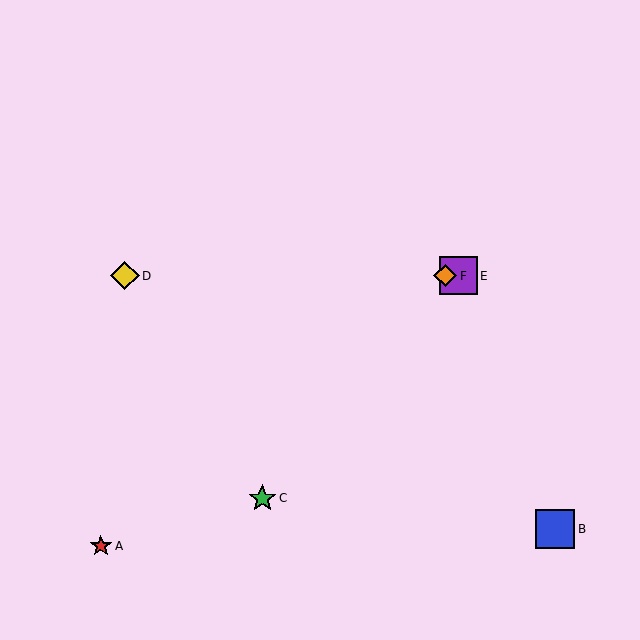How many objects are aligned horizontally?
3 objects (D, E, F) are aligned horizontally.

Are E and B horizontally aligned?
No, E is at y≈276 and B is at y≈529.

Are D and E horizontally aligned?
Yes, both are at y≈276.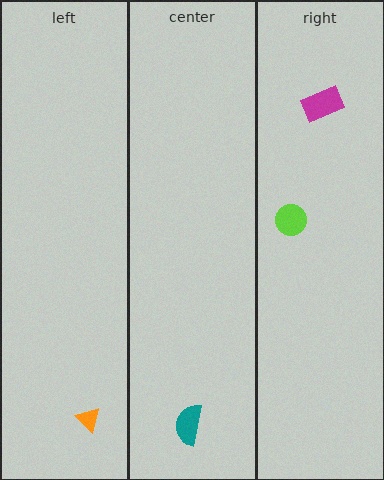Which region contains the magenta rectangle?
The right region.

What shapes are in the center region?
The teal semicircle.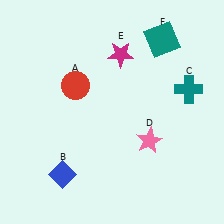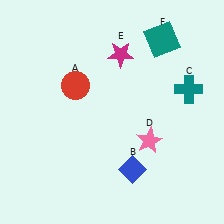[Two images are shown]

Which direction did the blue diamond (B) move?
The blue diamond (B) moved right.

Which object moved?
The blue diamond (B) moved right.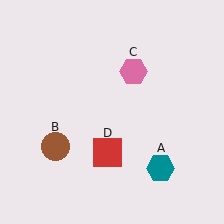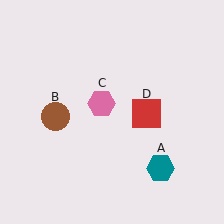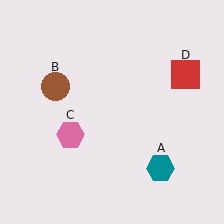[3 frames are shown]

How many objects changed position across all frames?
3 objects changed position: brown circle (object B), pink hexagon (object C), red square (object D).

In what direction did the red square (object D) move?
The red square (object D) moved up and to the right.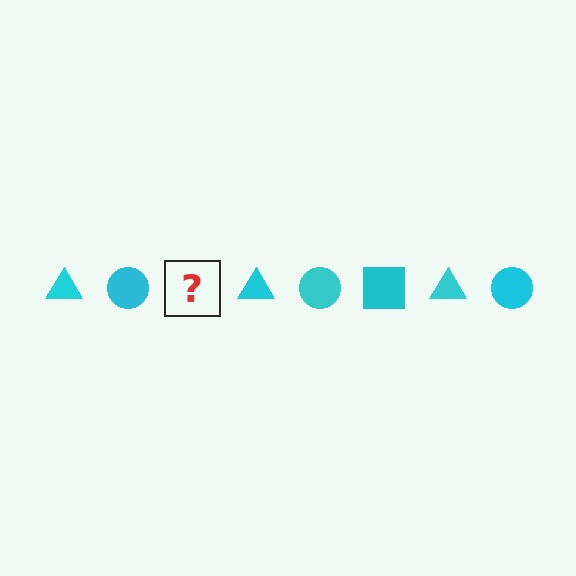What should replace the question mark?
The question mark should be replaced with a cyan square.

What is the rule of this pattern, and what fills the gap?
The rule is that the pattern cycles through triangle, circle, square shapes in cyan. The gap should be filled with a cyan square.